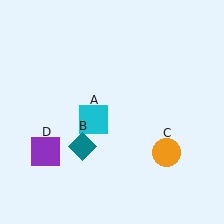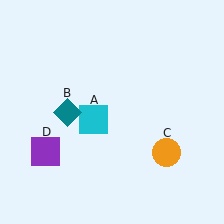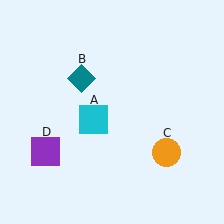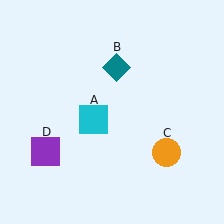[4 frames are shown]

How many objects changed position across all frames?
1 object changed position: teal diamond (object B).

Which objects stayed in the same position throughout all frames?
Cyan square (object A) and orange circle (object C) and purple square (object D) remained stationary.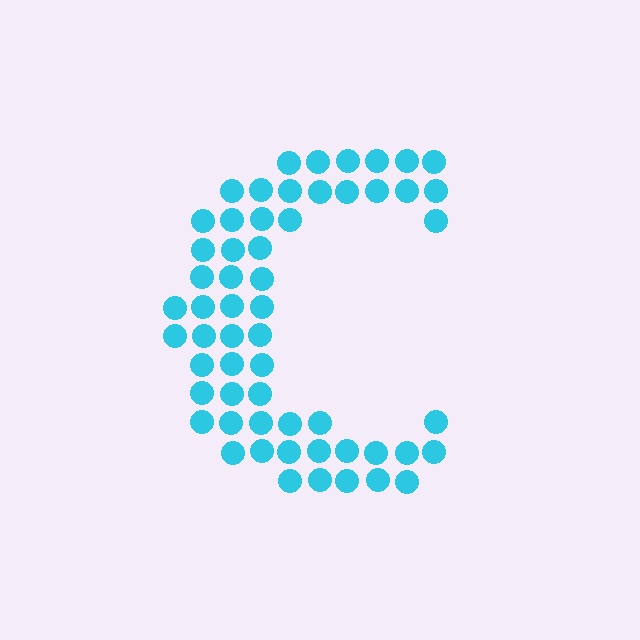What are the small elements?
The small elements are circles.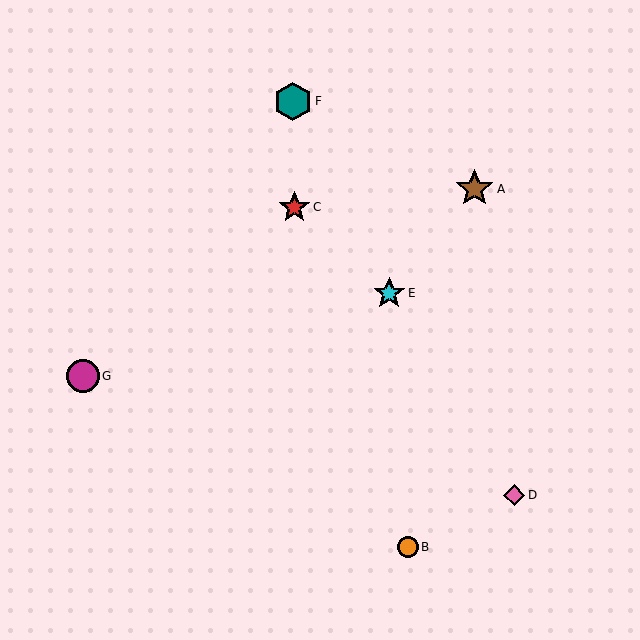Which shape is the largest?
The teal hexagon (labeled F) is the largest.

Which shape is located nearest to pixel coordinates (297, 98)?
The teal hexagon (labeled F) at (293, 101) is nearest to that location.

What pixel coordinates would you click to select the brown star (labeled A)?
Click at (475, 189) to select the brown star A.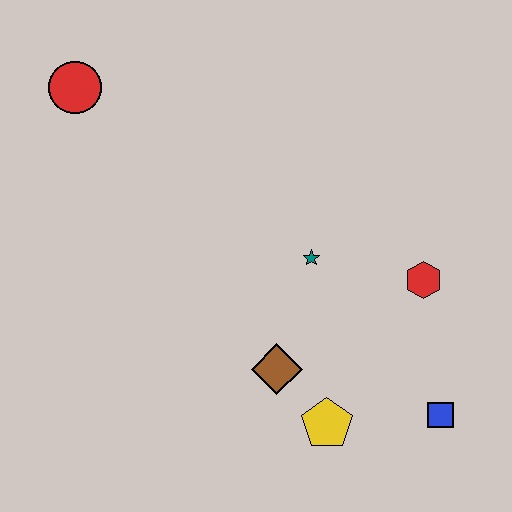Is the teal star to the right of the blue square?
No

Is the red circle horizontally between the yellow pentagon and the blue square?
No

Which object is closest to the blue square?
The yellow pentagon is closest to the blue square.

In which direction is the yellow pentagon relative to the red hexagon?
The yellow pentagon is below the red hexagon.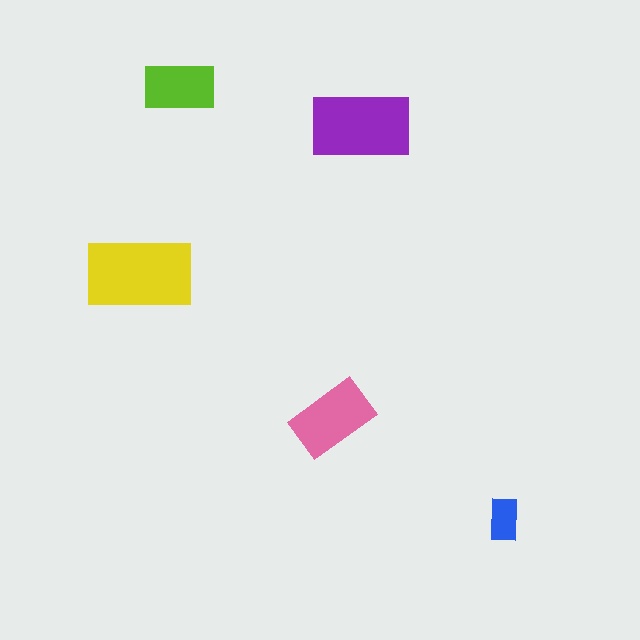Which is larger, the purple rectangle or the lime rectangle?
The purple one.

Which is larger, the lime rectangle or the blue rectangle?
The lime one.